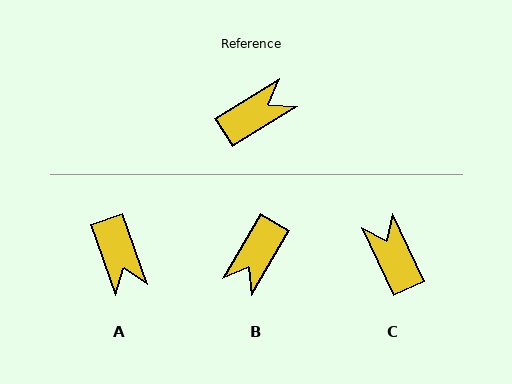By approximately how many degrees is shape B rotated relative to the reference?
Approximately 152 degrees clockwise.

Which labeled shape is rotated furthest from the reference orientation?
B, about 152 degrees away.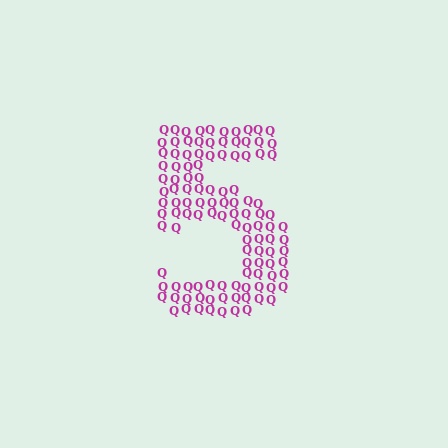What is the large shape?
The large shape is the digit 5.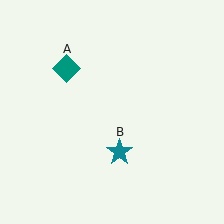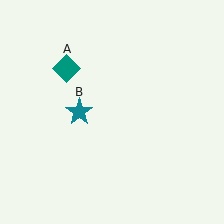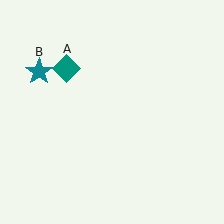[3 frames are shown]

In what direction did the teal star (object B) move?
The teal star (object B) moved up and to the left.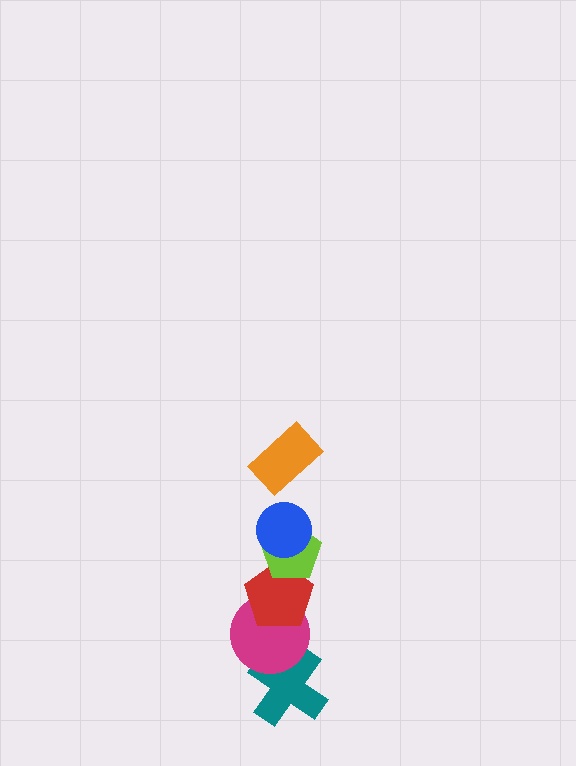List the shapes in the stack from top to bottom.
From top to bottom: the orange rectangle, the blue circle, the lime pentagon, the red pentagon, the magenta circle, the teal cross.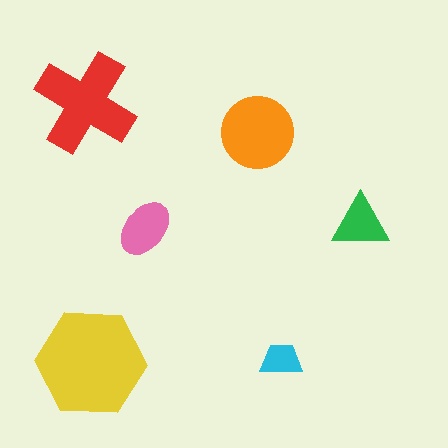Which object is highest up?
The red cross is topmost.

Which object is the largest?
The yellow hexagon.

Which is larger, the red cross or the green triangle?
The red cross.